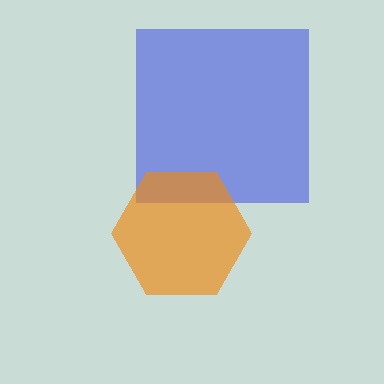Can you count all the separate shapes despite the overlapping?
Yes, there are 2 separate shapes.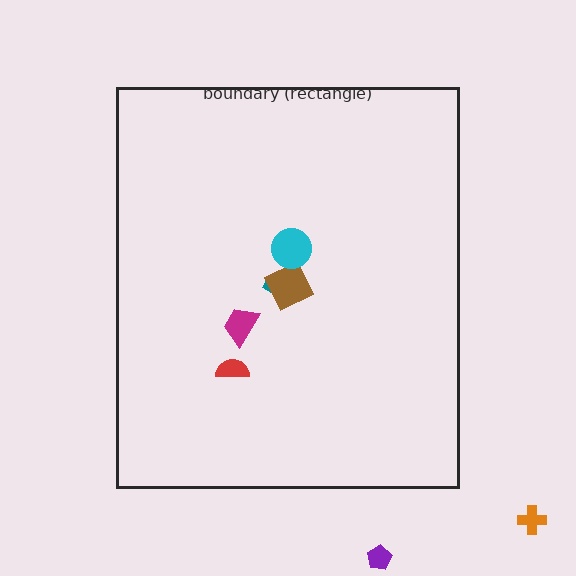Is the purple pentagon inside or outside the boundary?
Outside.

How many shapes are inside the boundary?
5 inside, 2 outside.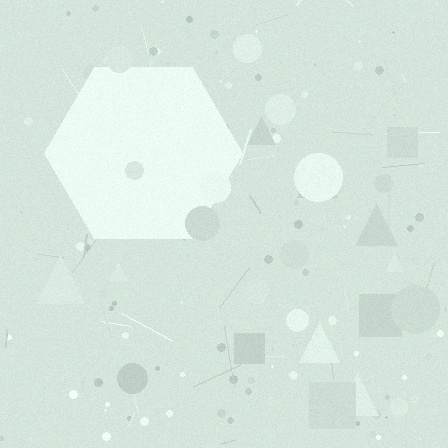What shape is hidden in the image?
A hexagon is hidden in the image.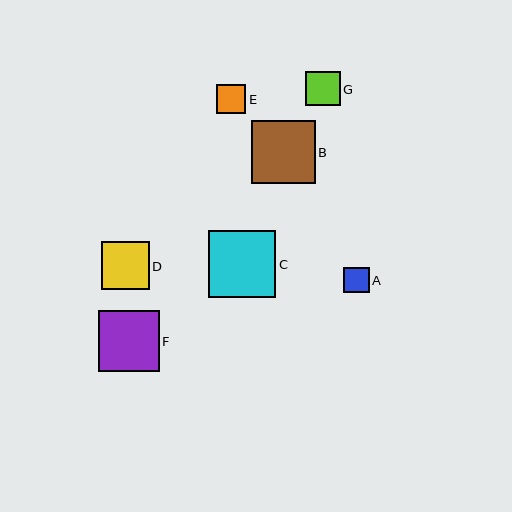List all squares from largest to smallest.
From largest to smallest: C, B, F, D, G, E, A.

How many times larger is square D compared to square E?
Square D is approximately 1.6 times the size of square E.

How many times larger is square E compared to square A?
Square E is approximately 1.1 times the size of square A.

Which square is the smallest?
Square A is the smallest with a size of approximately 26 pixels.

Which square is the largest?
Square C is the largest with a size of approximately 67 pixels.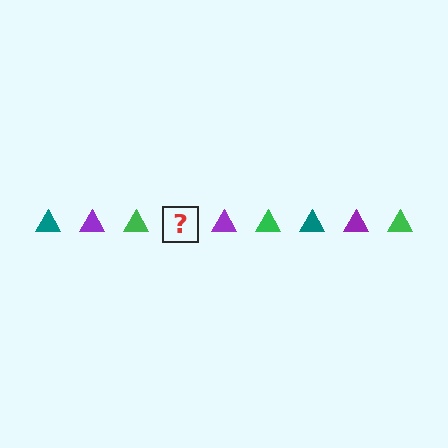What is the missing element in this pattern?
The missing element is a teal triangle.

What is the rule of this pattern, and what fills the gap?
The rule is that the pattern cycles through teal, purple, green triangles. The gap should be filled with a teal triangle.